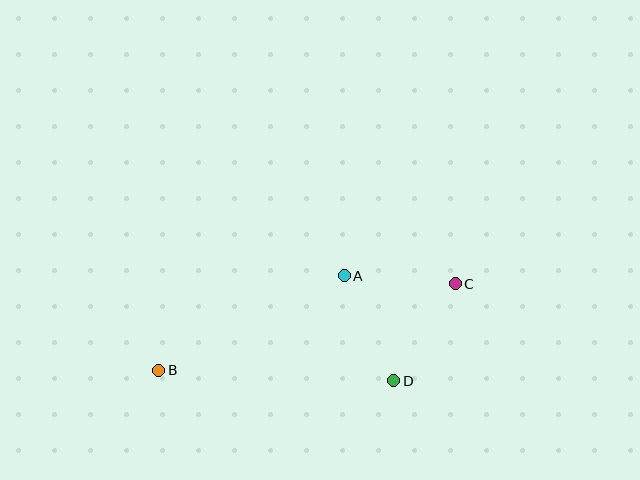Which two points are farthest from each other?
Points B and C are farthest from each other.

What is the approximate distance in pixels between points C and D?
The distance between C and D is approximately 115 pixels.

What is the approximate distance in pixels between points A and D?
The distance between A and D is approximately 116 pixels.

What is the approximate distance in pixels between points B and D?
The distance between B and D is approximately 235 pixels.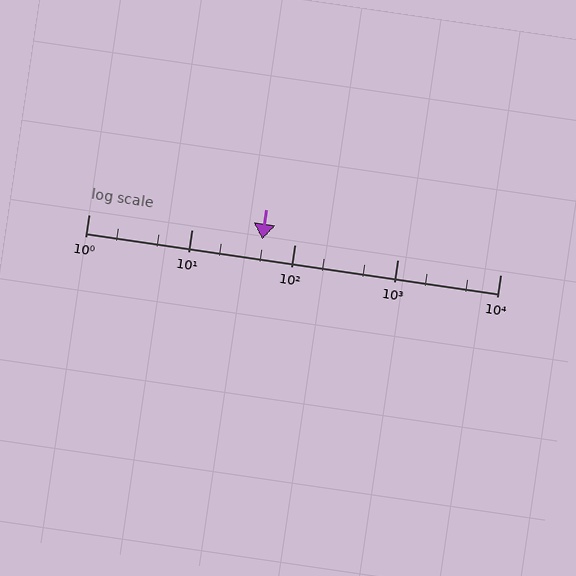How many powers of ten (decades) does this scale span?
The scale spans 4 decades, from 1 to 10000.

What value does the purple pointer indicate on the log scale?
The pointer indicates approximately 49.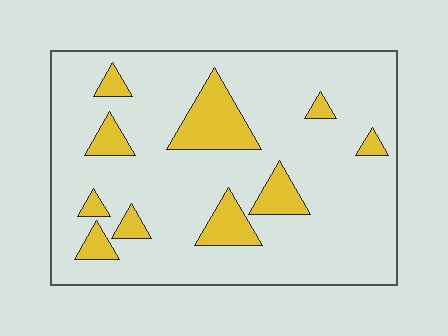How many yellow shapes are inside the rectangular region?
10.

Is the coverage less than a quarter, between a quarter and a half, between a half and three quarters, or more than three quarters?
Less than a quarter.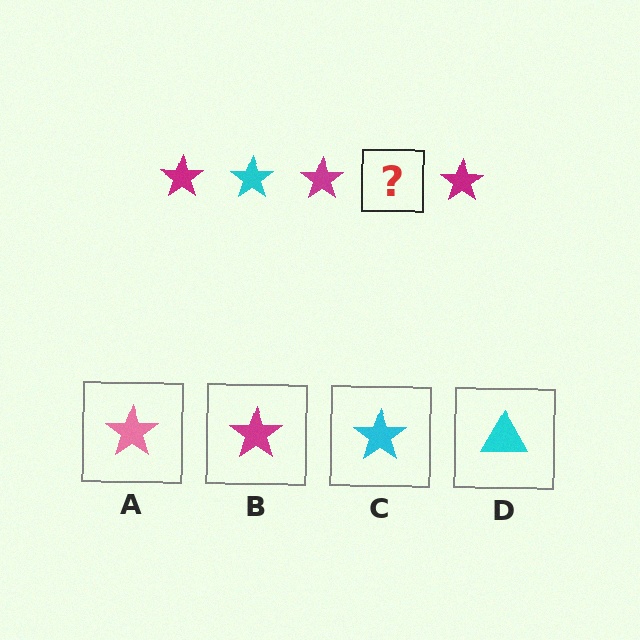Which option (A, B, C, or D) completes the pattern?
C.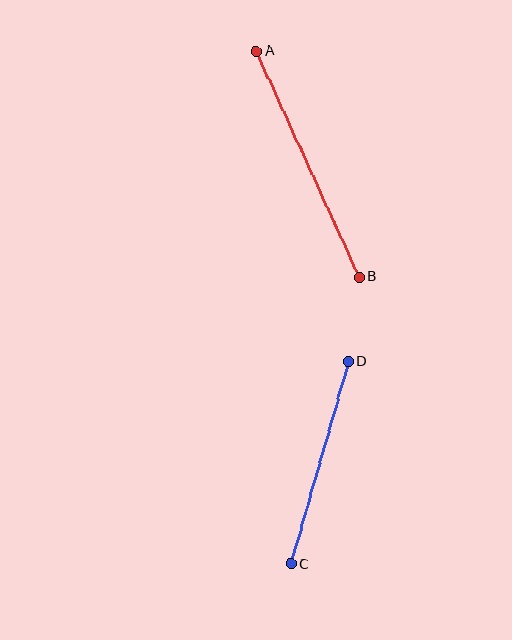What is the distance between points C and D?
The distance is approximately 211 pixels.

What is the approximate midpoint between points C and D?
The midpoint is at approximately (320, 463) pixels.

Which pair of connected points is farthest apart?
Points A and B are farthest apart.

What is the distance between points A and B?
The distance is approximately 248 pixels.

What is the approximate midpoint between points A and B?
The midpoint is at approximately (308, 164) pixels.